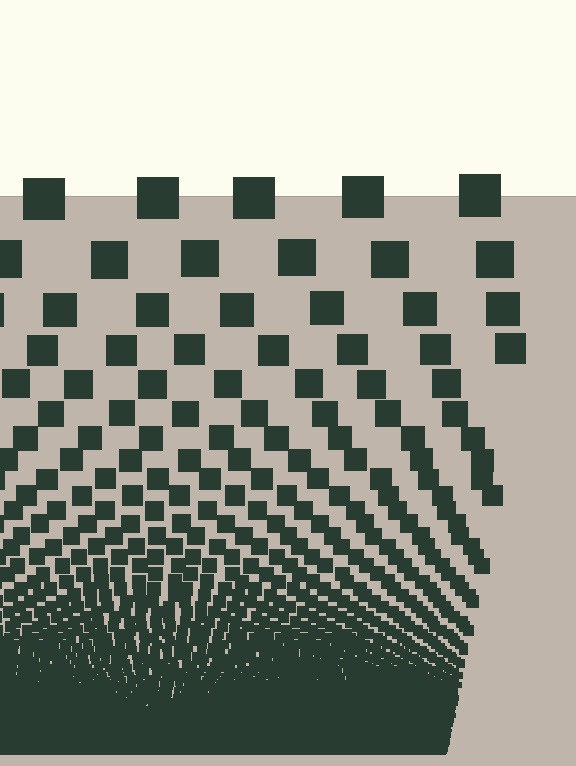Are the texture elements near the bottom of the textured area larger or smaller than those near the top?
Smaller. The gradient is inverted — elements near the bottom are smaller and denser.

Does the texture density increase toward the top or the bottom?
Density increases toward the bottom.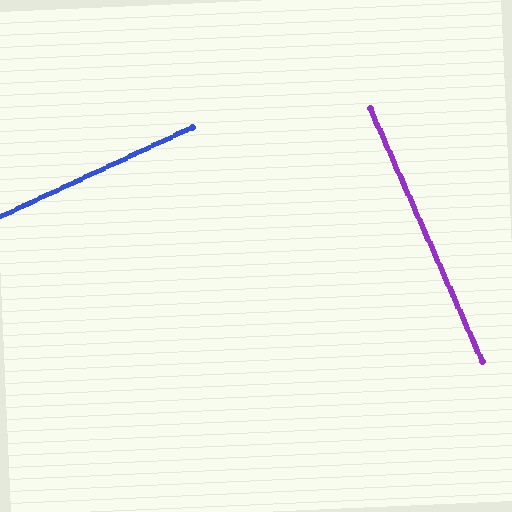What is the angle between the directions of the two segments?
Approximately 89 degrees.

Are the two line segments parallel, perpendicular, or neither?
Perpendicular — they meet at approximately 89°.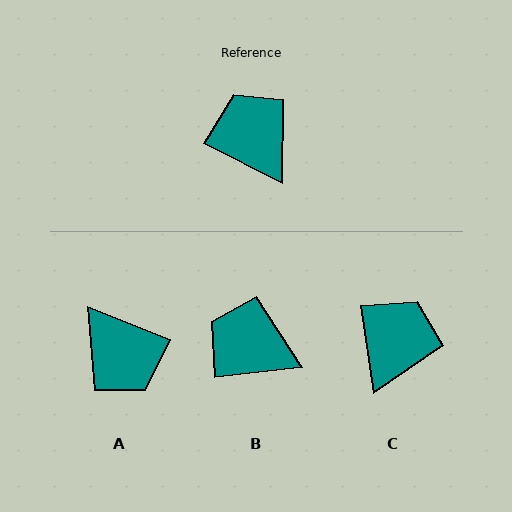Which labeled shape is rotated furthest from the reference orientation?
A, about 175 degrees away.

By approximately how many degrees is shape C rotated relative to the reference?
Approximately 54 degrees clockwise.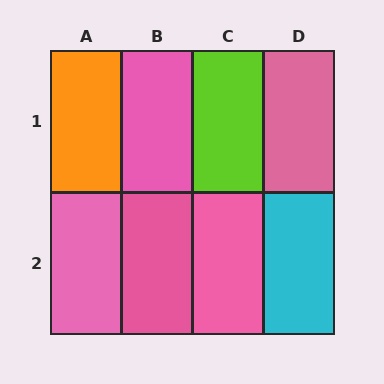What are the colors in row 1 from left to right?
Orange, pink, lime, pink.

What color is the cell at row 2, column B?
Pink.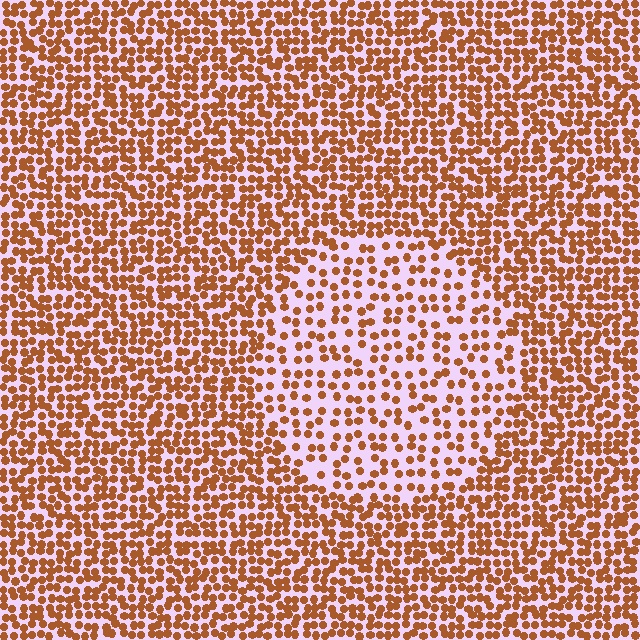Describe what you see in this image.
The image contains small brown elements arranged at two different densities. A circle-shaped region is visible where the elements are less densely packed than the surrounding area.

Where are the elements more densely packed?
The elements are more densely packed outside the circle boundary.